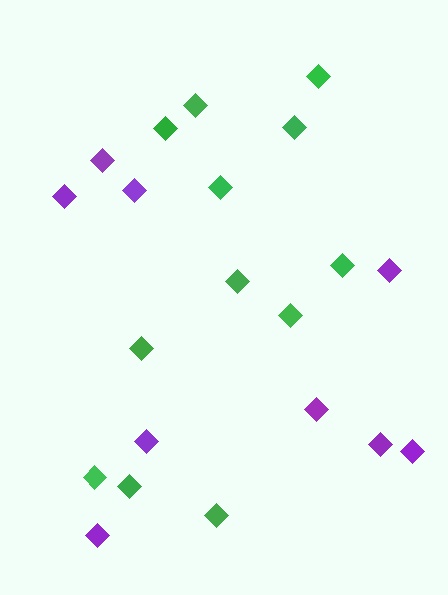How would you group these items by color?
There are 2 groups: one group of purple diamonds (9) and one group of green diamonds (12).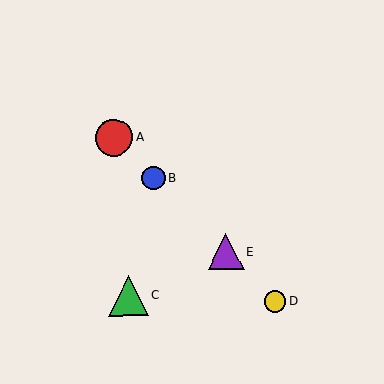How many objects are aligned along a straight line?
4 objects (A, B, D, E) are aligned along a straight line.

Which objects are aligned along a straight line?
Objects A, B, D, E are aligned along a straight line.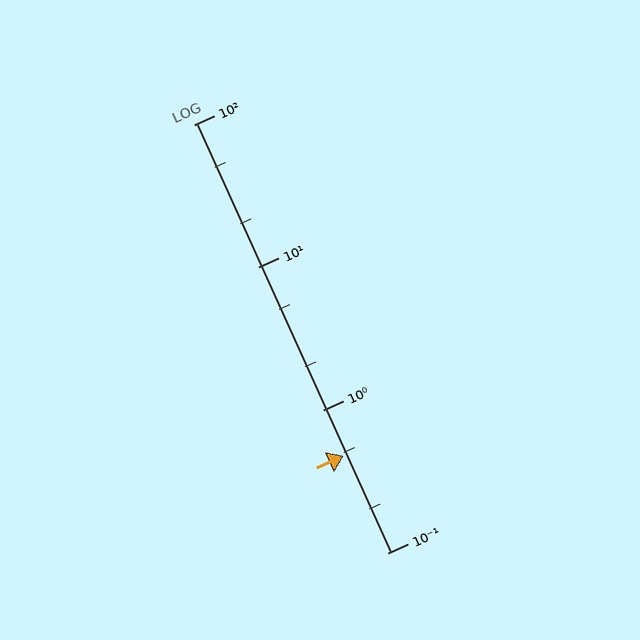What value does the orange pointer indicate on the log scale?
The pointer indicates approximately 0.48.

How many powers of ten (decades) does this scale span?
The scale spans 3 decades, from 0.1 to 100.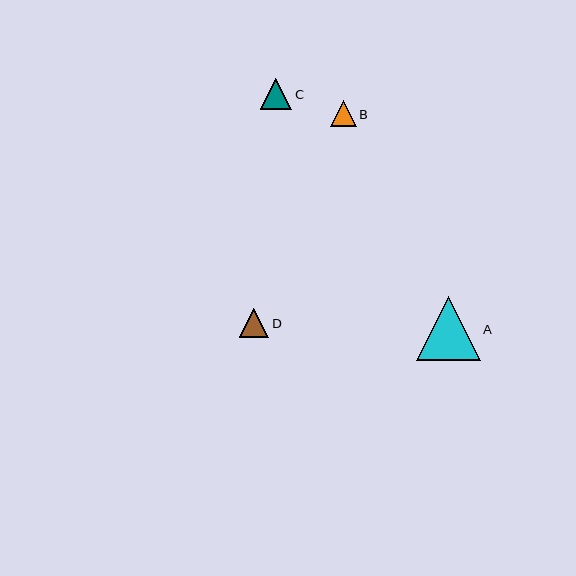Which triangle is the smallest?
Triangle B is the smallest with a size of approximately 26 pixels.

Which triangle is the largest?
Triangle A is the largest with a size of approximately 64 pixels.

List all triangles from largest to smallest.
From largest to smallest: A, C, D, B.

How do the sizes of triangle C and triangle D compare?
Triangle C and triangle D are approximately the same size.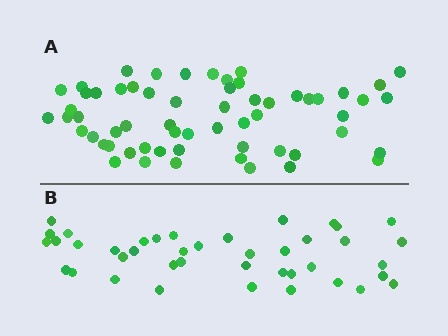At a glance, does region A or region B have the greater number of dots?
Region A (the top region) has more dots.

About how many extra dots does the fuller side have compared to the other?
Region A has approximately 20 more dots than region B.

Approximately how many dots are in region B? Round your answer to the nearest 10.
About 40 dots. (The exact count is 41, which rounds to 40.)